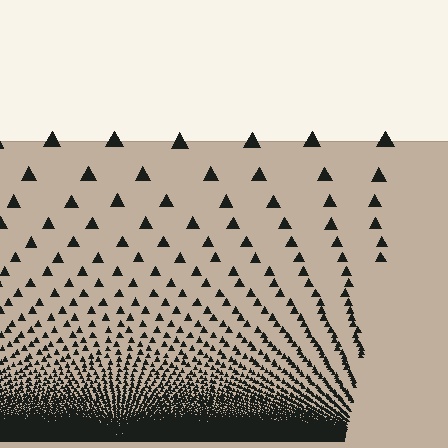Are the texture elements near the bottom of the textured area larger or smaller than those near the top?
Smaller. The gradient is inverted — elements near the bottom are smaller and denser.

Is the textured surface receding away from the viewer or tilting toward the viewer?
The surface appears to tilt toward the viewer. Texture elements get larger and sparser toward the top.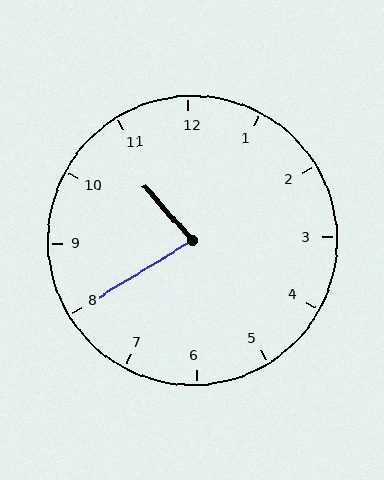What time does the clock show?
10:40.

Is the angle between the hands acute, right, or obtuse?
It is acute.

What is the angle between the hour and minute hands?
Approximately 80 degrees.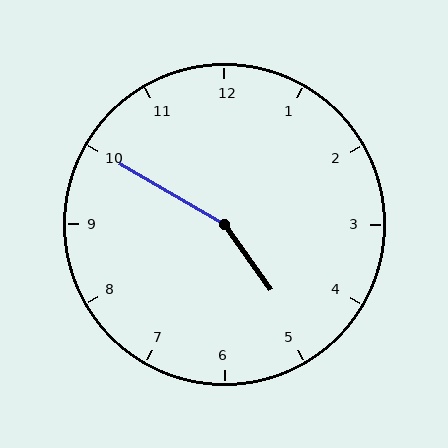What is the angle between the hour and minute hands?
Approximately 155 degrees.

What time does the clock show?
4:50.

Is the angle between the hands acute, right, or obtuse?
It is obtuse.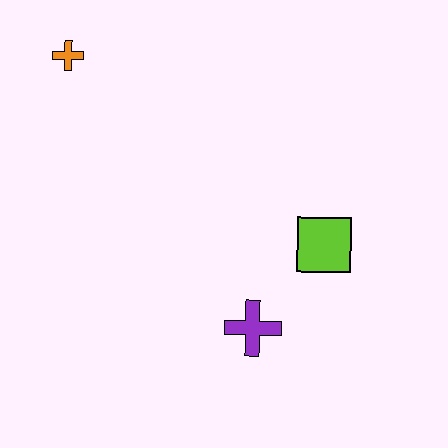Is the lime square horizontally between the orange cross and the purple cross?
No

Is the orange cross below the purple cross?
No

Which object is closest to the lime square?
The purple cross is closest to the lime square.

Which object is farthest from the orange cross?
The purple cross is farthest from the orange cross.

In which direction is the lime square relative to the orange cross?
The lime square is to the right of the orange cross.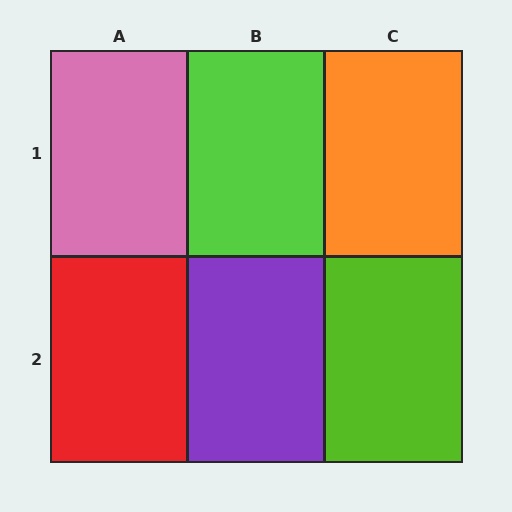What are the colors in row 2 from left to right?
Red, purple, lime.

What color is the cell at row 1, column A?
Pink.